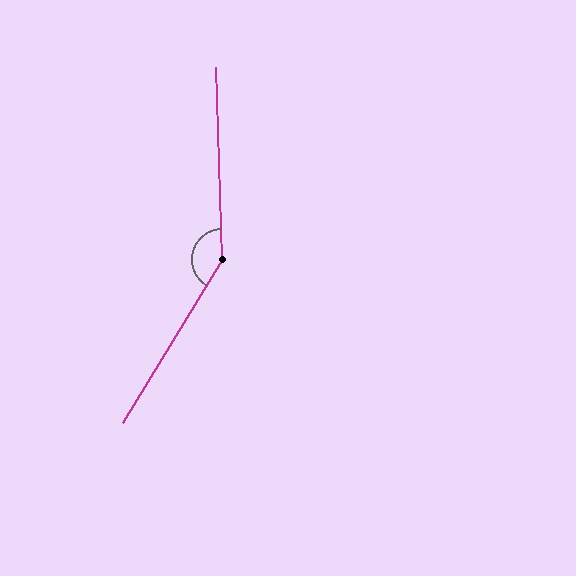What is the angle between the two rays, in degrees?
Approximately 147 degrees.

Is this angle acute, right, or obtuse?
It is obtuse.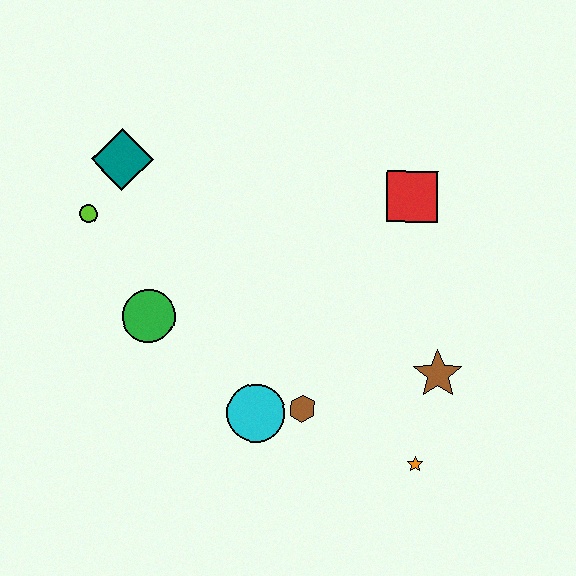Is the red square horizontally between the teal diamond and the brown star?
Yes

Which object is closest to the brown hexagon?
The cyan circle is closest to the brown hexagon.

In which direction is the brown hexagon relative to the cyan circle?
The brown hexagon is to the right of the cyan circle.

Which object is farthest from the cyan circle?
The teal diamond is farthest from the cyan circle.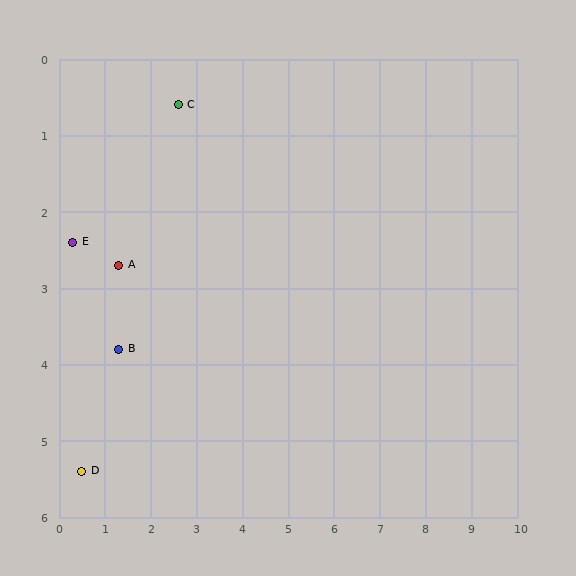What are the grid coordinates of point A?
Point A is at approximately (1.3, 2.7).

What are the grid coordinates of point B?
Point B is at approximately (1.3, 3.8).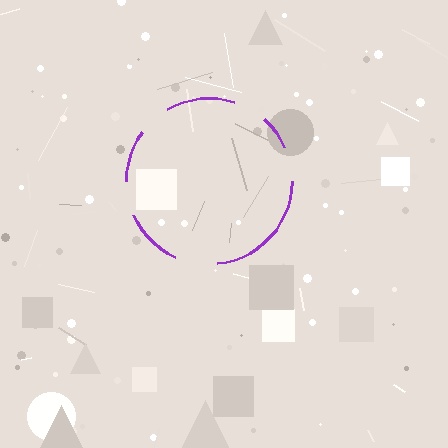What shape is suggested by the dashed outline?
The dashed outline suggests a circle.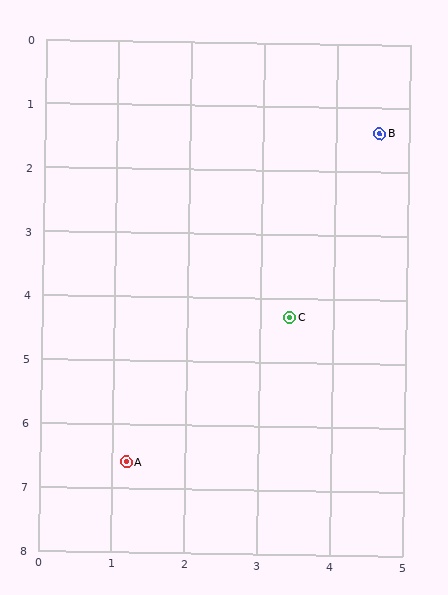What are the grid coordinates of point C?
Point C is at approximately (3.4, 4.3).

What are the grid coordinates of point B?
Point B is at approximately (4.6, 1.4).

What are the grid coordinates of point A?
Point A is at approximately (1.2, 6.6).